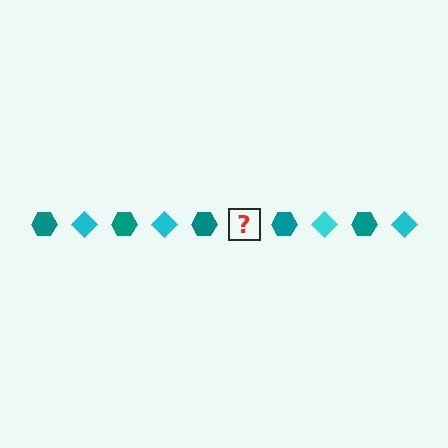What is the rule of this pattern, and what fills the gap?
The rule is that the pattern alternates between teal hexagon and cyan diamond. The gap should be filled with a cyan diamond.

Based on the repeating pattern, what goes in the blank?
The blank should be a cyan diamond.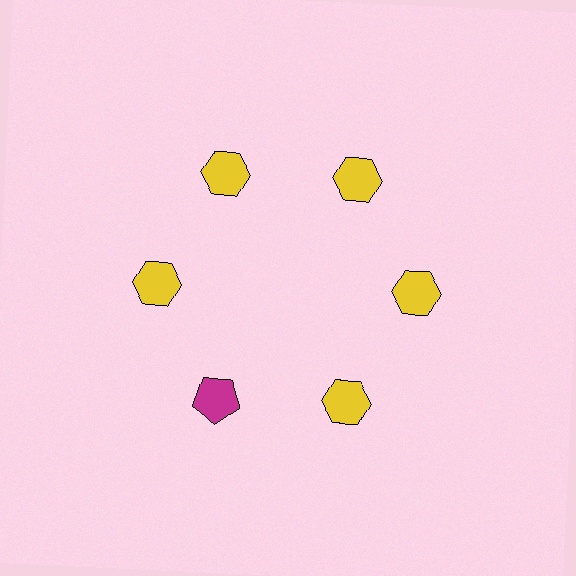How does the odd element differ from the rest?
It differs in both color (magenta instead of yellow) and shape (pentagon instead of hexagon).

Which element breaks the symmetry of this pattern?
The magenta pentagon at roughly the 7 o'clock position breaks the symmetry. All other shapes are yellow hexagons.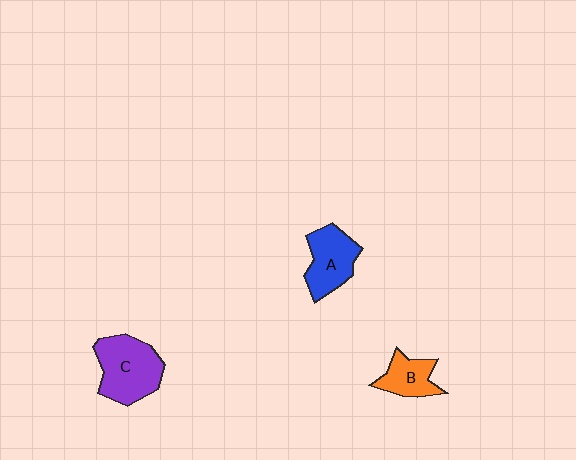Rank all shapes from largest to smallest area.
From largest to smallest: C (purple), A (blue), B (orange).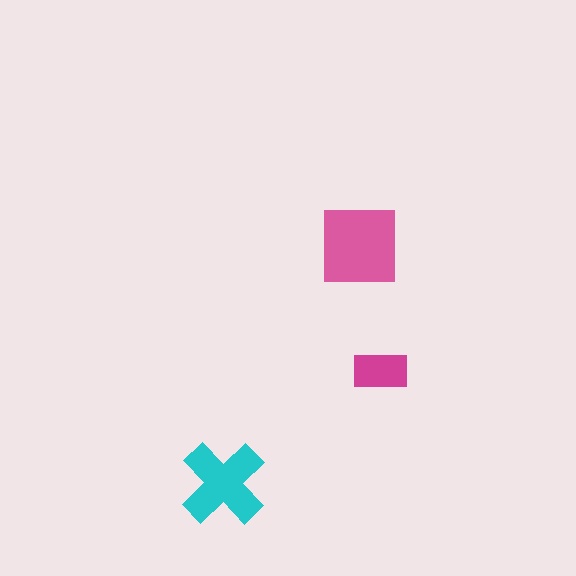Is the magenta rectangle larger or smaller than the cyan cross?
Smaller.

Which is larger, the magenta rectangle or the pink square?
The pink square.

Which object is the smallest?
The magenta rectangle.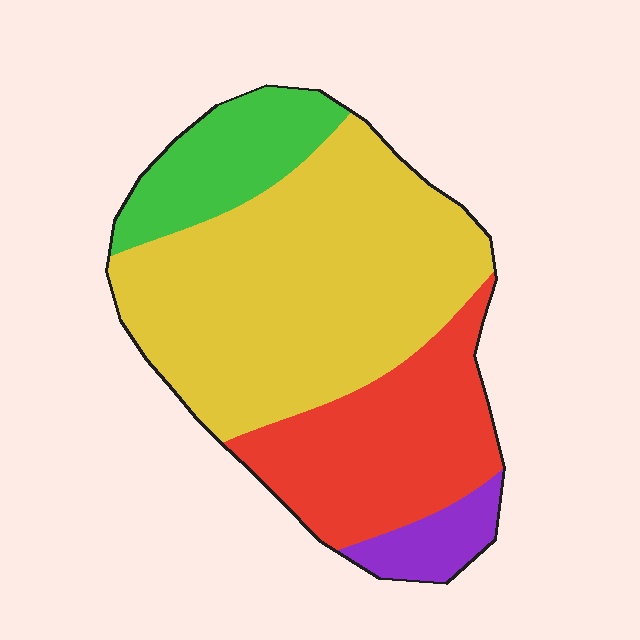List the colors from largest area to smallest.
From largest to smallest: yellow, red, green, purple.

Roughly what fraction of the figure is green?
Green covers 14% of the figure.